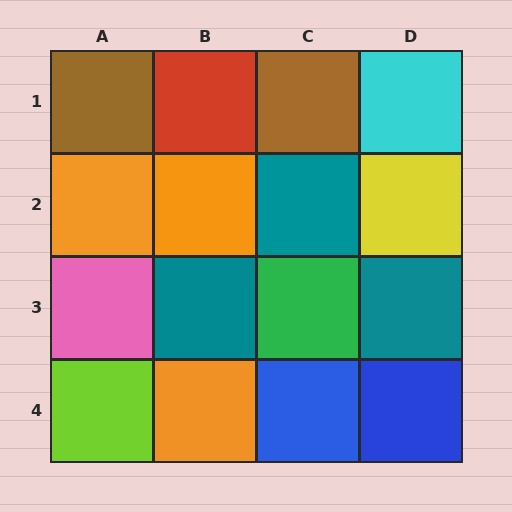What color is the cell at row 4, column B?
Orange.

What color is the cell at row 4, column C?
Blue.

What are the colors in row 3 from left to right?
Pink, teal, green, teal.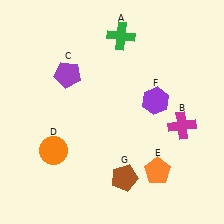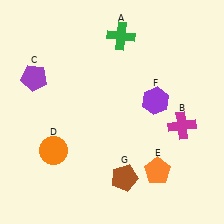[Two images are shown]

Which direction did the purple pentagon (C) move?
The purple pentagon (C) moved left.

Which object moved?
The purple pentagon (C) moved left.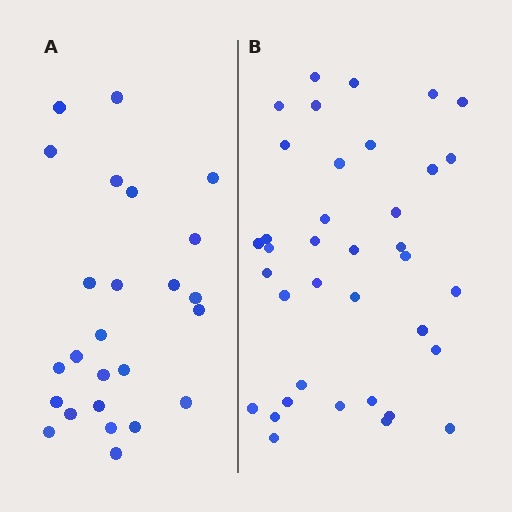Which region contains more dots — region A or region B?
Region B (the right region) has more dots.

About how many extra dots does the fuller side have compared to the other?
Region B has roughly 12 or so more dots than region A.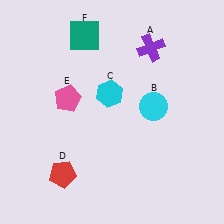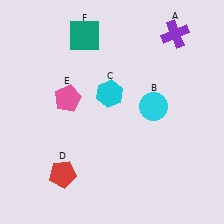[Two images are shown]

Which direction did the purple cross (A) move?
The purple cross (A) moved right.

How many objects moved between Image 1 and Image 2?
1 object moved between the two images.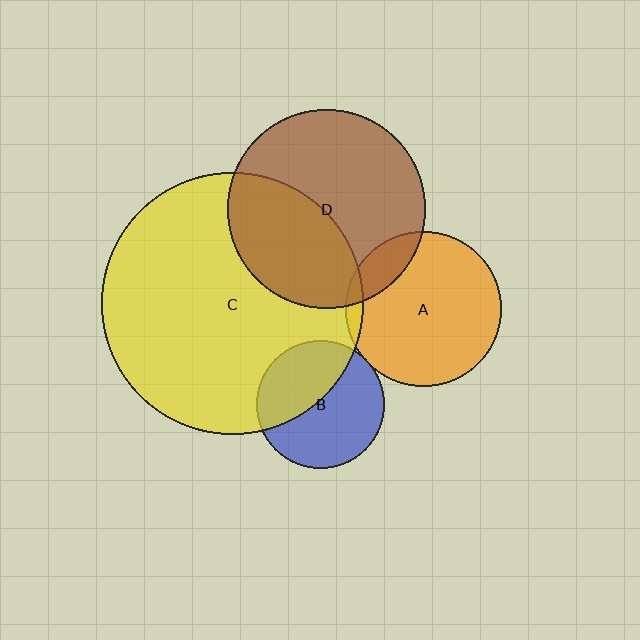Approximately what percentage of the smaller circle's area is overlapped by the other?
Approximately 40%.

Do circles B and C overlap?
Yes.